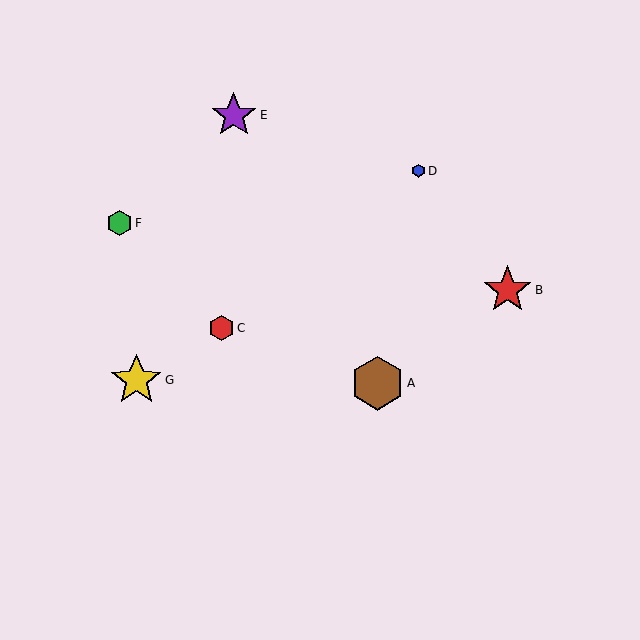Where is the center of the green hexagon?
The center of the green hexagon is at (120, 223).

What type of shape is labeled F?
Shape F is a green hexagon.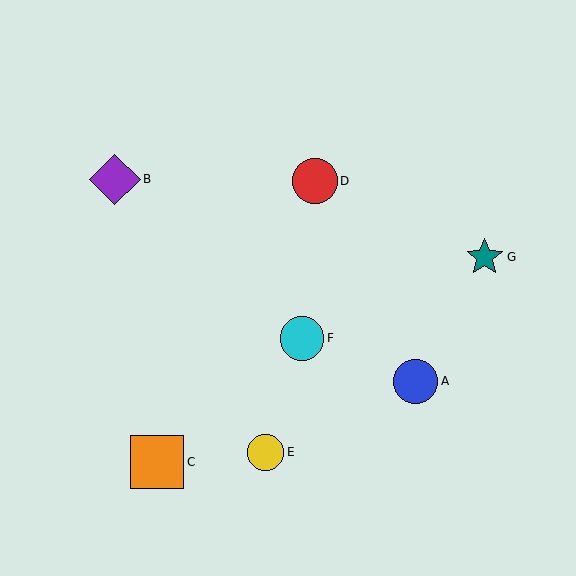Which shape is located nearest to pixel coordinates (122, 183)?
The purple diamond (labeled B) at (115, 179) is nearest to that location.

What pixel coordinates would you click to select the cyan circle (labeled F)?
Click at (302, 338) to select the cyan circle F.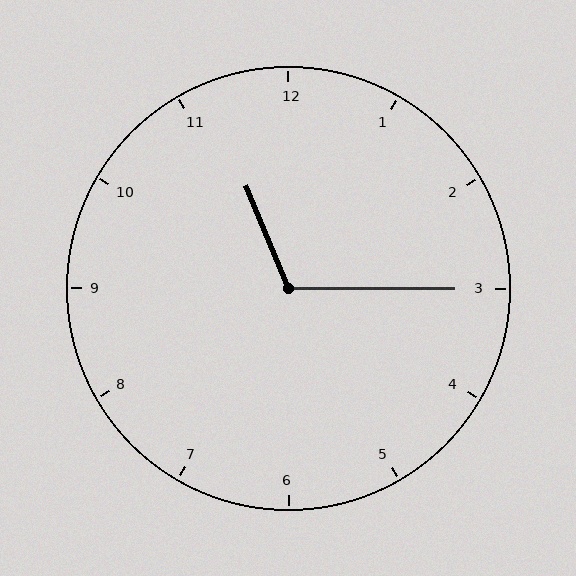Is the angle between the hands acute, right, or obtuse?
It is obtuse.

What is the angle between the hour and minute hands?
Approximately 112 degrees.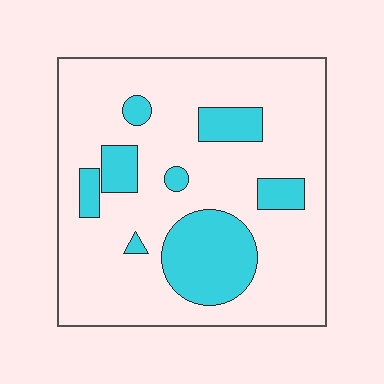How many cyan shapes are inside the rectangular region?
8.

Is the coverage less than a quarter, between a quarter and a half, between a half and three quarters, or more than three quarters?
Less than a quarter.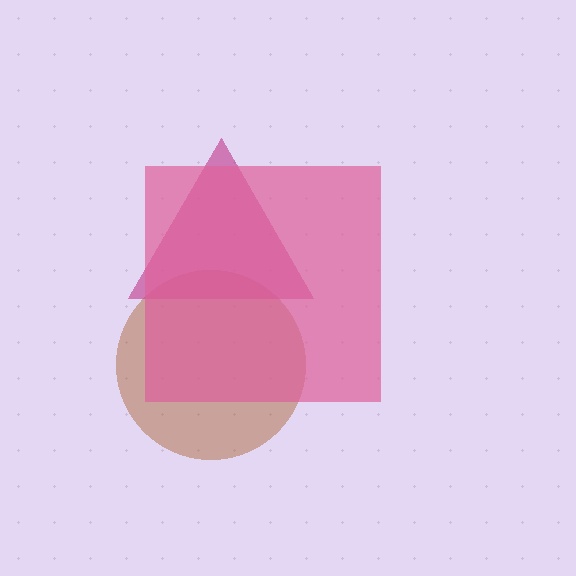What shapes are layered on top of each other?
The layered shapes are: a brown circle, a magenta triangle, a pink square.